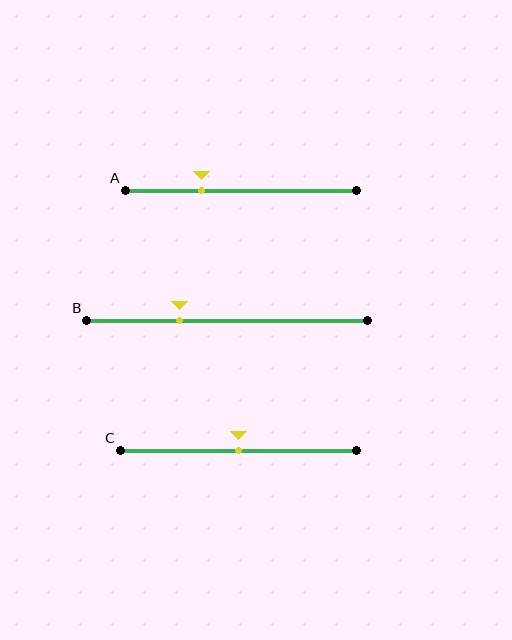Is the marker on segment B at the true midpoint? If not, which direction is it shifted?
No, the marker on segment B is shifted to the left by about 17% of the segment length.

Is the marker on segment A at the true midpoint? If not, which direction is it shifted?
No, the marker on segment A is shifted to the left by about 17% of the segment length.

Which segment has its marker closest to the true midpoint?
Segment C has its marker closest to the true midpoint.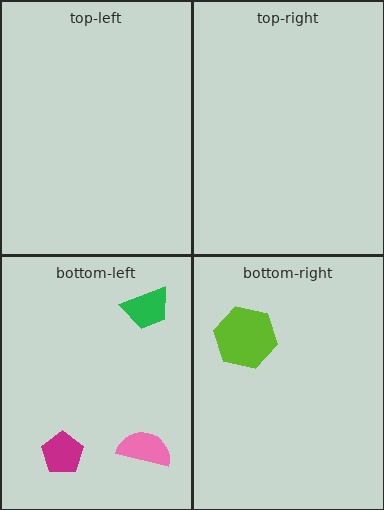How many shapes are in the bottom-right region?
1.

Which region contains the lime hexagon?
The bottom-right region.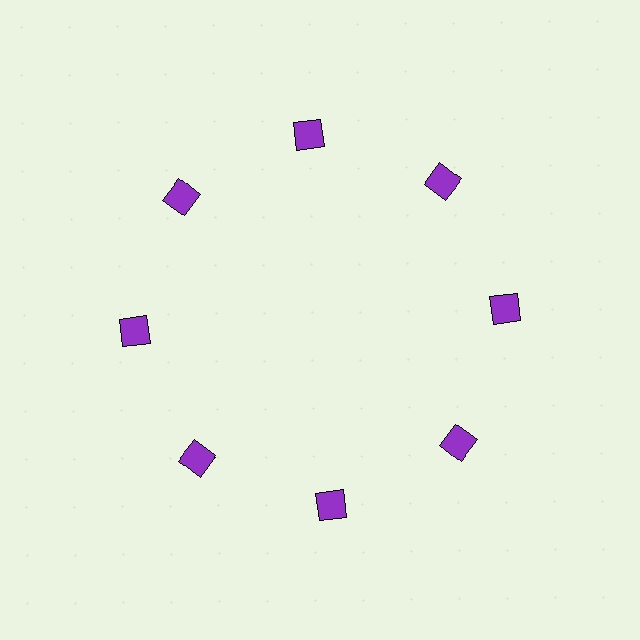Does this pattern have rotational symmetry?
Yes, this pattern has 8-fold rotational symmetry. It looks the same after rotating 45 degrees around the center.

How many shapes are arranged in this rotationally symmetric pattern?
There are 8 shapes, arranged in 8 groups of 1.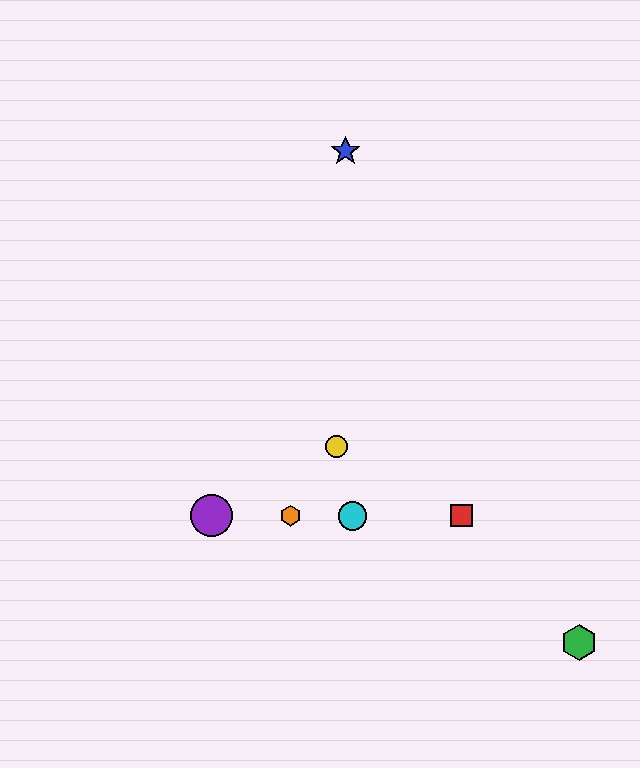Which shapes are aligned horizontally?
The red square, the purple circle, the orange hexagon, the cyan circle are aligned horizontally.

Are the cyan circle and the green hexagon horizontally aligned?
No, the cyan circle is at y≈516 and the green hexagon is at y≈643.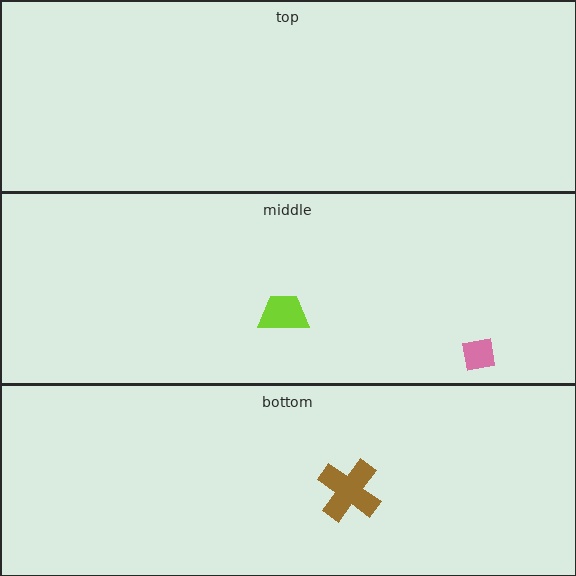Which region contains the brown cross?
The bottom region.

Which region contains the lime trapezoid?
The middle region.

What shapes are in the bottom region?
The brown cross.